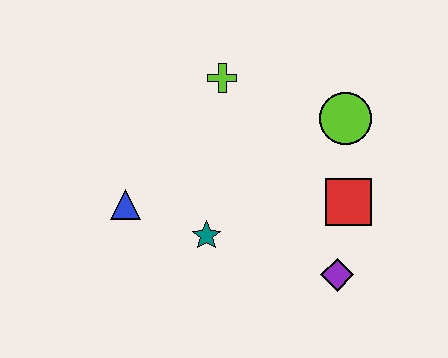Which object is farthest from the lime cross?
The purple diamond is farthest from the lime cross.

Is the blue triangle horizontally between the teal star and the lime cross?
No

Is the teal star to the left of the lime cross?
Yes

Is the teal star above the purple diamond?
Yes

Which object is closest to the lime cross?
The lime circle is closest to the lime cross.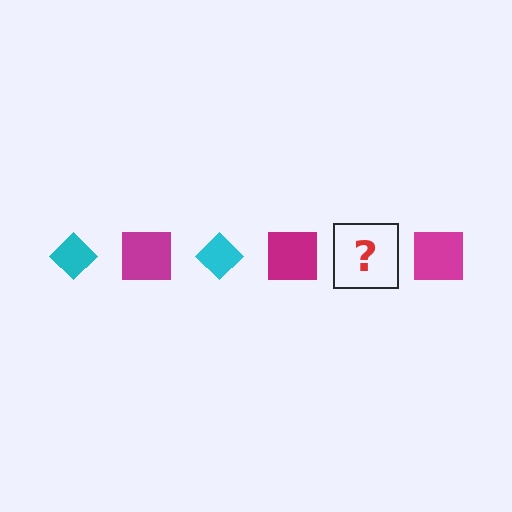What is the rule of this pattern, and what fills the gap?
The rule is that the pattern alternates between cyan diamond and magenta square. The gap should be filled with a cyan diamond.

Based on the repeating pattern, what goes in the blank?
The blank should be a cyan diamond.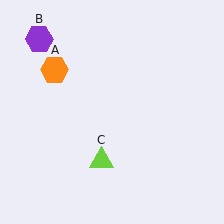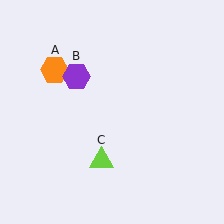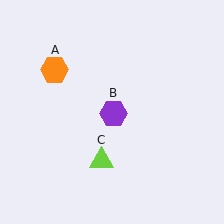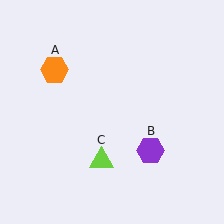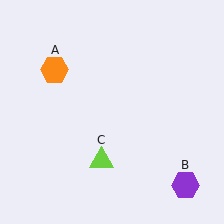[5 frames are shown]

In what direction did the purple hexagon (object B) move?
The purple hexagon (object B) moved down and to the right.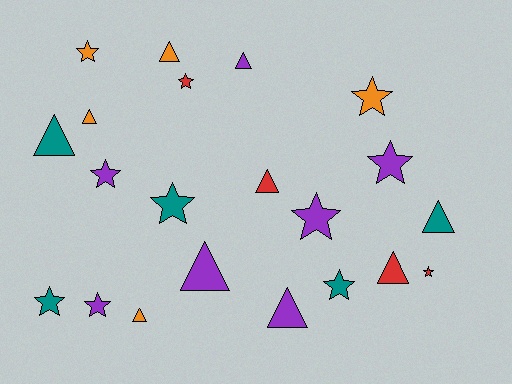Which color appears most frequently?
Purple, with 7 objects.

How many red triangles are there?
There are 2 red triangles.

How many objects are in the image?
There are 21 objects.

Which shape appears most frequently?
Star, with 11 objects.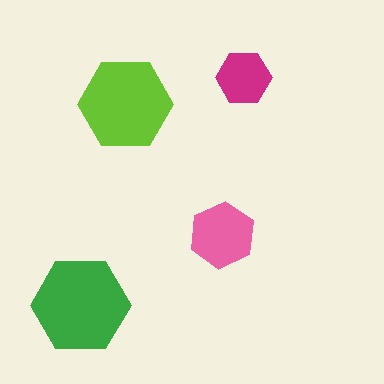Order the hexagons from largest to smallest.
the green one, the lime one, the pink one, the magenta one.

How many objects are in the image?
There are 4 objects in the image.